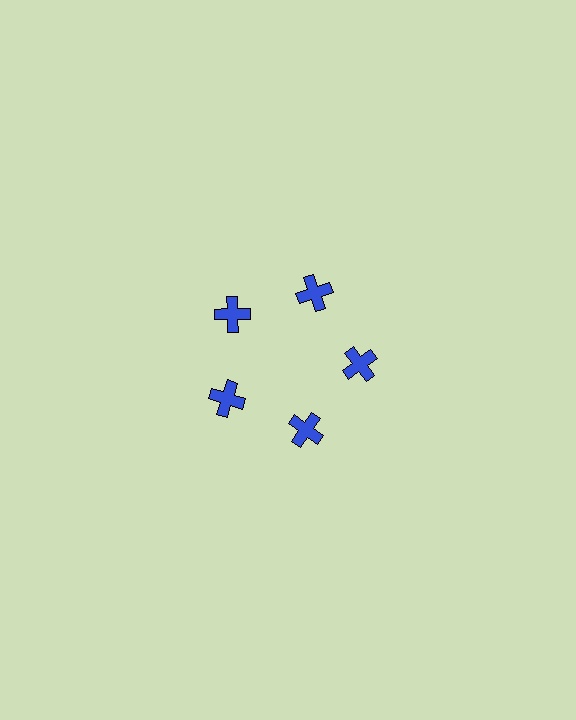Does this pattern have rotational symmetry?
Yes, this pattern has 5-fold rotational symmetry. It looks the same after rotating 72 degrees around the center.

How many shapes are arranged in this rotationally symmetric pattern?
There are 5 shapes, arranged in 5 groups of 1.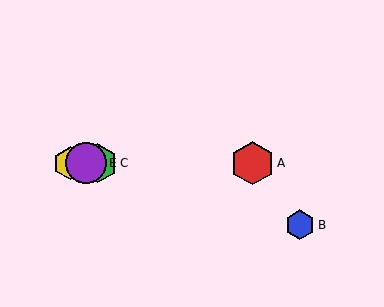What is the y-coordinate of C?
Object C is at y≈163.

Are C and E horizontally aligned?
Yes, both are at y≈163.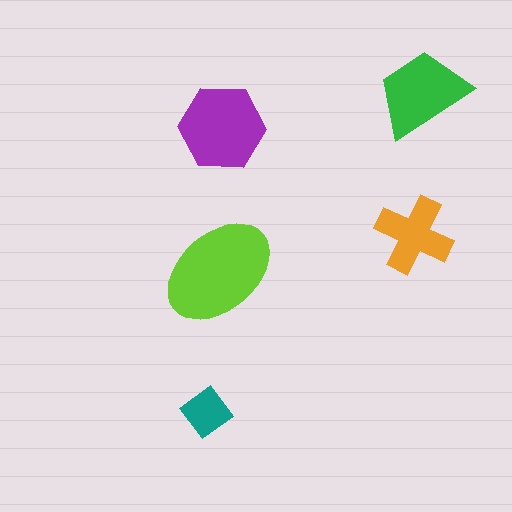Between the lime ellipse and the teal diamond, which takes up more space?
The lime ellipse.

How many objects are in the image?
There are 5 objects in the image.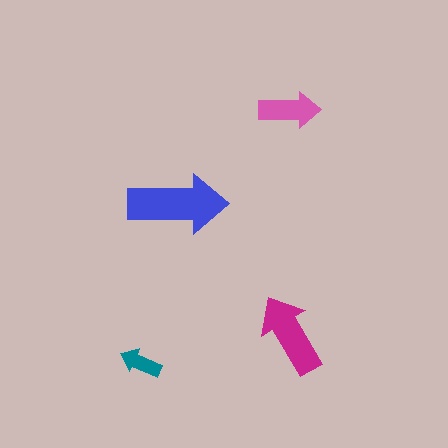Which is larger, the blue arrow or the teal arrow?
The blue one.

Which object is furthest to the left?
The teal arrow is leftmost.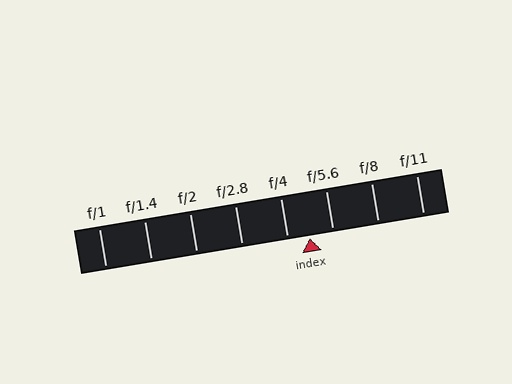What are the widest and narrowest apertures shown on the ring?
The widest aperture shown is f/1 and the narrowest is f/11.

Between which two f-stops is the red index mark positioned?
The index mark is between f/4 and f/5.6.